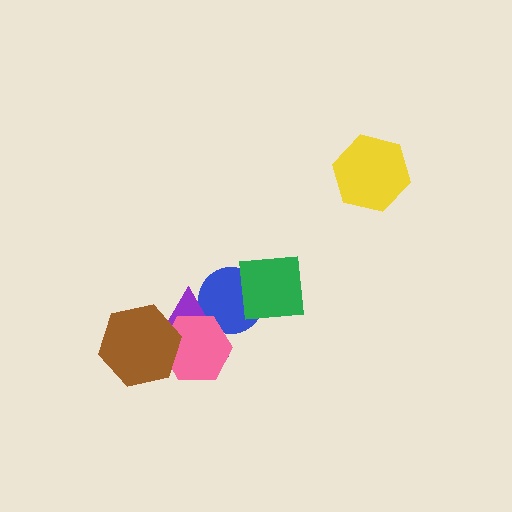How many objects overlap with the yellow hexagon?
0 objects overlap with the yellow hexagon.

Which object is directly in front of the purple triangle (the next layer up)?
The pink hexagon is directly in front of the purple triangle.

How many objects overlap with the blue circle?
3 objects overlap with the blue circle.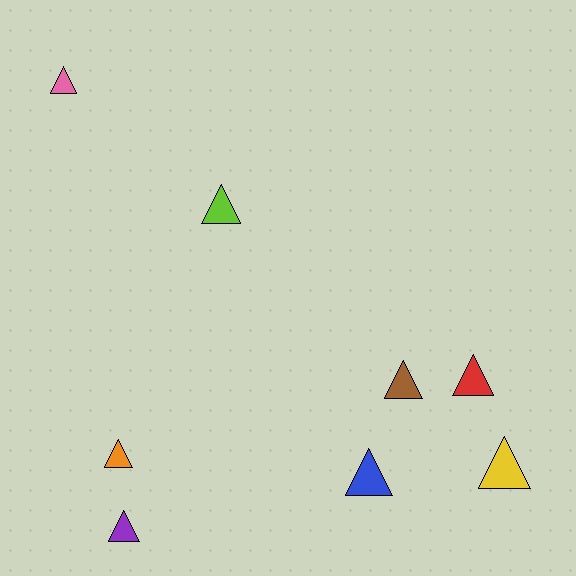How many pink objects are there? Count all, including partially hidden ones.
There is 1 pink object.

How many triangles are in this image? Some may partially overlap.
There are 8 triangles.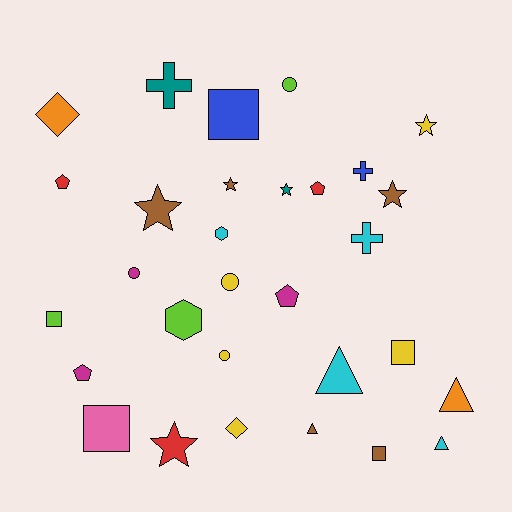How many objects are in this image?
There are 30 objects.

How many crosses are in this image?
There are 3 crosses.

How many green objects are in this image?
There are no green objects.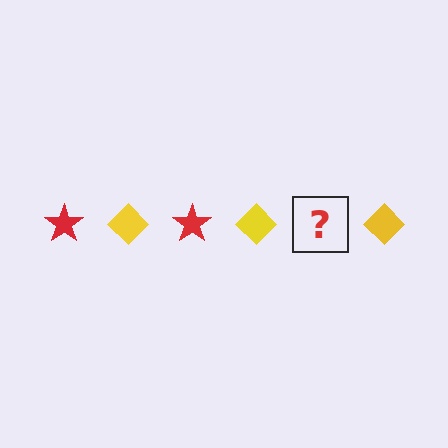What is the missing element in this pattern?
The missing element is a red star.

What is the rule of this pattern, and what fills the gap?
The rule is that the pattern alternates between red star and yellow diamond. The gap should be filled with a red star.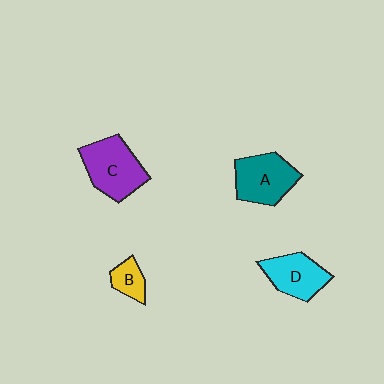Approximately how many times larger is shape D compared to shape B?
Approximately 2.1 times.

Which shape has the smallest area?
Shape B (yellow).